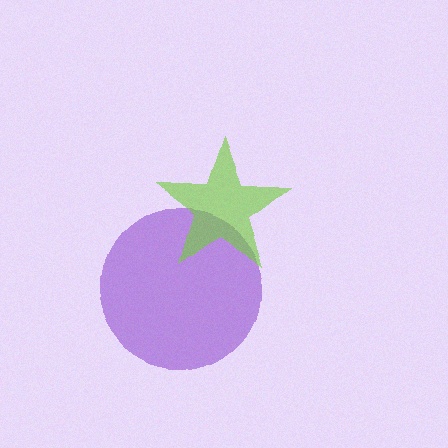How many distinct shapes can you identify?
There are 2 distinct shapes: a purple circle, a lime star.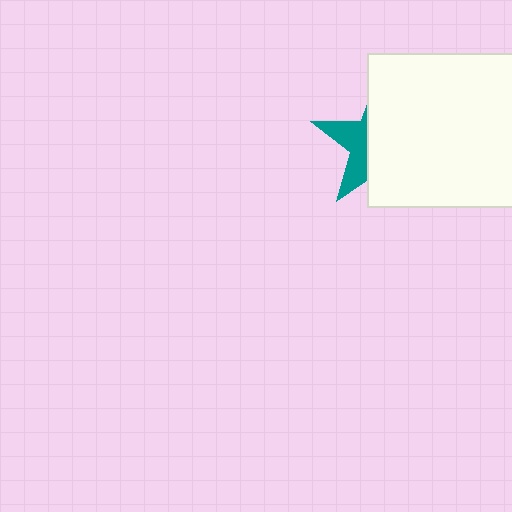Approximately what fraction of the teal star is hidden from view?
Roughly 66% of the teal star is hidden behind the white rectangle.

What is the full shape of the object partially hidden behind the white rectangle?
The partially hidden object is a teal star.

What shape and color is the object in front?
The object in front is a white rectangle.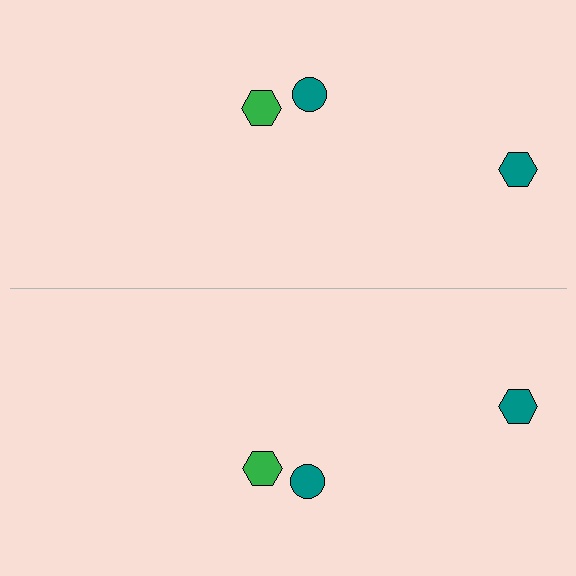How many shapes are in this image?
There are 6 shapes in this image.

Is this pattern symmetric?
Yes, this pattern has bilateral (reflection) symmetry.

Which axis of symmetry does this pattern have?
The pattern has a horizontal axis of symmetry running through the center of the image.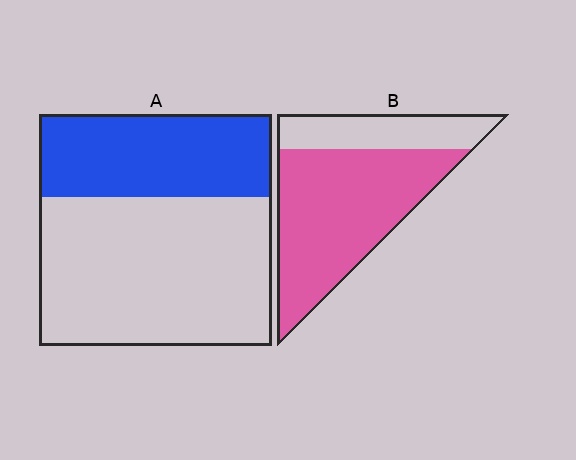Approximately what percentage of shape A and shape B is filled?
A is approximately 35% and B is approximately 70%.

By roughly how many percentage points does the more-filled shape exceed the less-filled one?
By roughly 35 percentage points (B over A).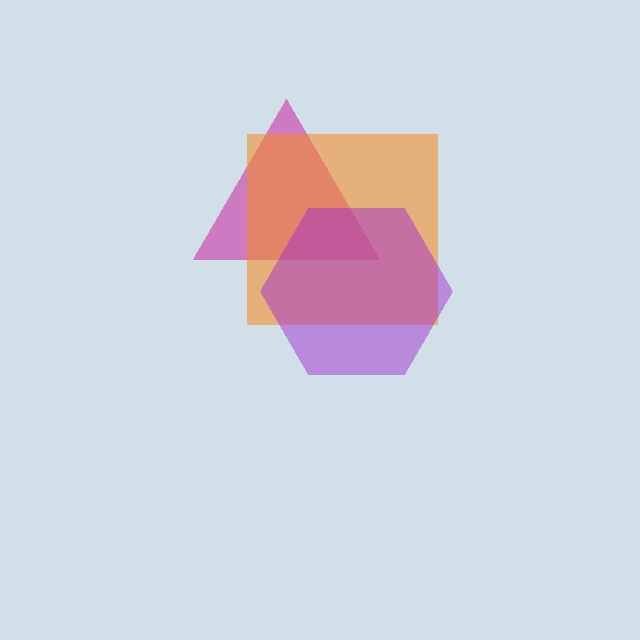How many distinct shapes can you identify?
There are 3 distinct shapes: a magenta triangle, an orange square, a purple hexagon.